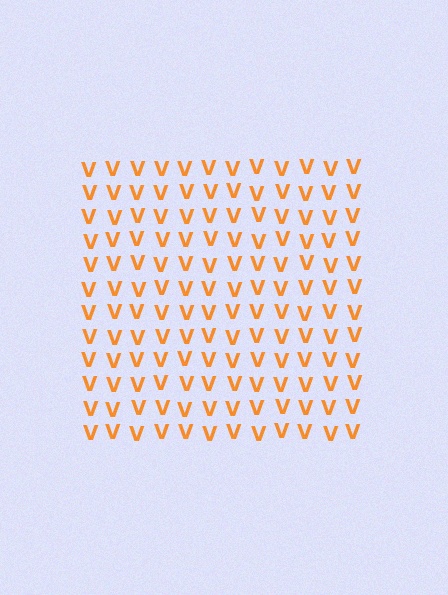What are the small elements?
The small elements are letter V's.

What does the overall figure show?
The overall figure shows a square.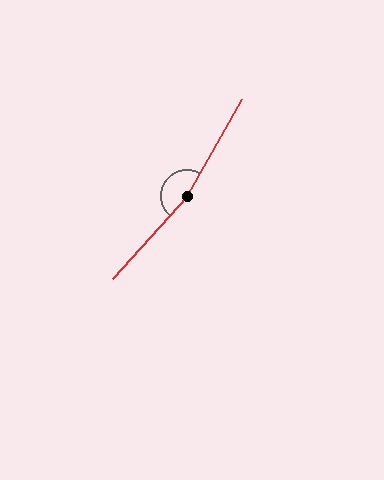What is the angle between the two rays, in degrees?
Approximately 168 degrees.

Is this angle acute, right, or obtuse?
It is obtuse.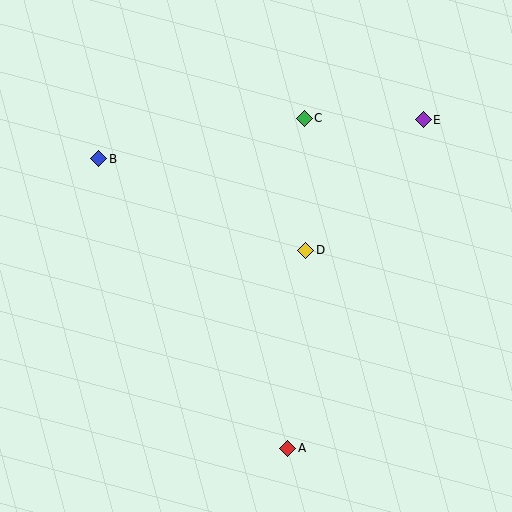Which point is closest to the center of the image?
Point D at (306, 250) is closest to the center.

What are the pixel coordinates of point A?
Point A is at (288, 448).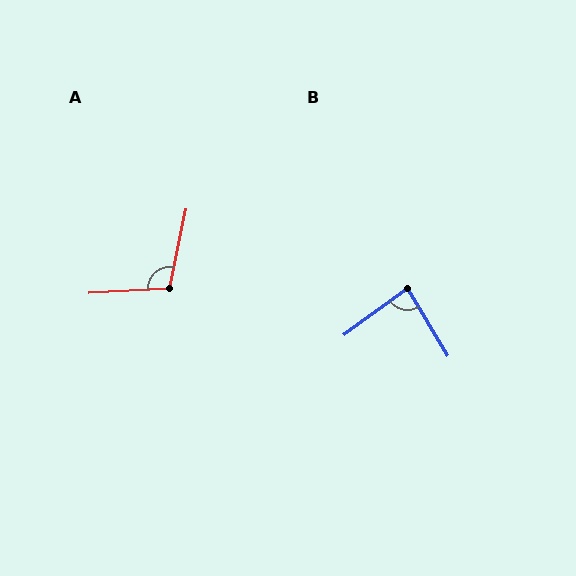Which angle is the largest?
A, at approximately 105 degrees.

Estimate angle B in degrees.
Approximately 84 degrees.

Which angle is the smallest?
B, at approximately 84 degrees.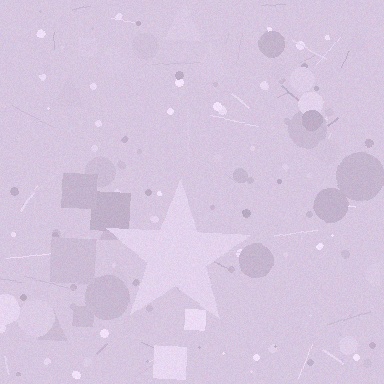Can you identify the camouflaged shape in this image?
The camouflaged shape is a star.